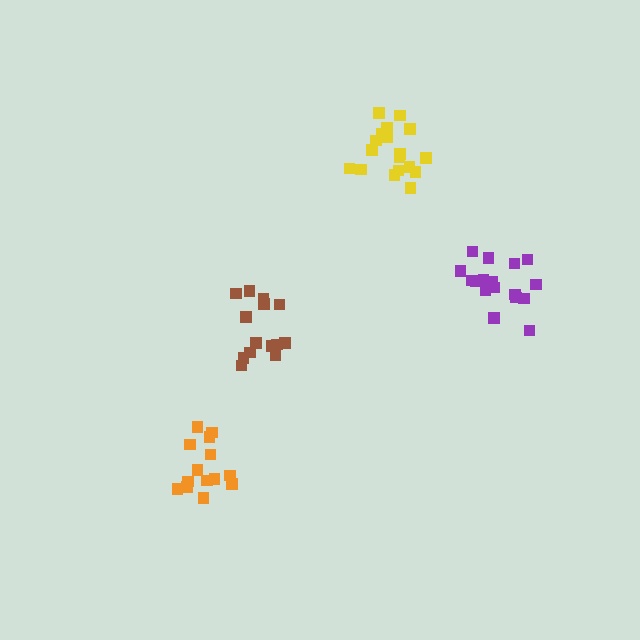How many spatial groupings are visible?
There are 4 spatial groupings.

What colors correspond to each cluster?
The clusters are colored: yellow, orange, brown, purple.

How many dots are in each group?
Group 1: 18 dots, Group 2: 14 dots, Group 3: 14 dots, Group 4: 17 dots (63 total).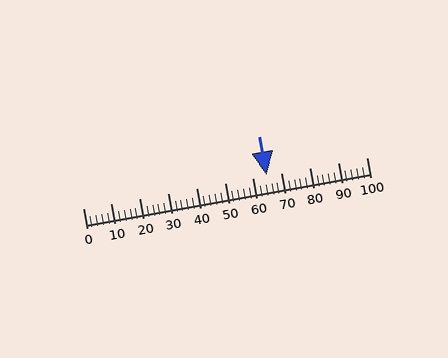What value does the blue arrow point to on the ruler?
The blue arrow points to approximately 65.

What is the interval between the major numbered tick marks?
The major tick marks are spaced 10 units apart.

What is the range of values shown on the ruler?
The ruler shows values from 0 to 100.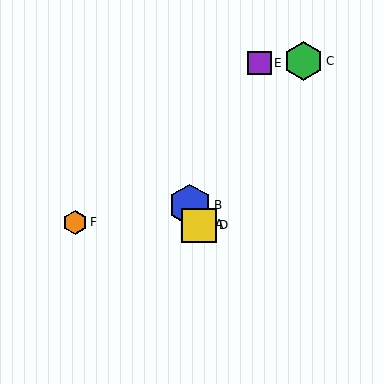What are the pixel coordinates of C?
Object C is at (304, 61).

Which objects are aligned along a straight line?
Objects A, B, D are aligned along a straight line.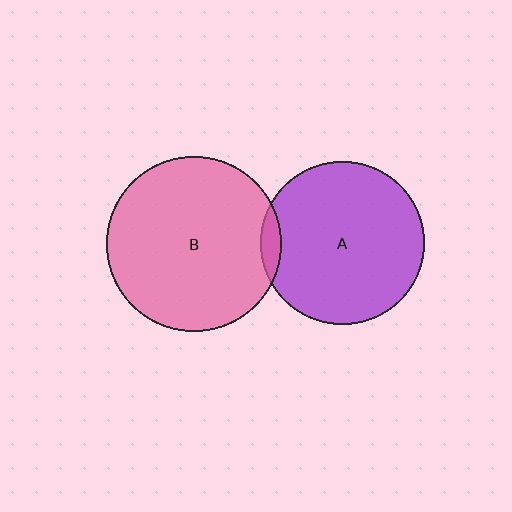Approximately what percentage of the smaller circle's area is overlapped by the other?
Approximately 5%.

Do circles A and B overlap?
Yes.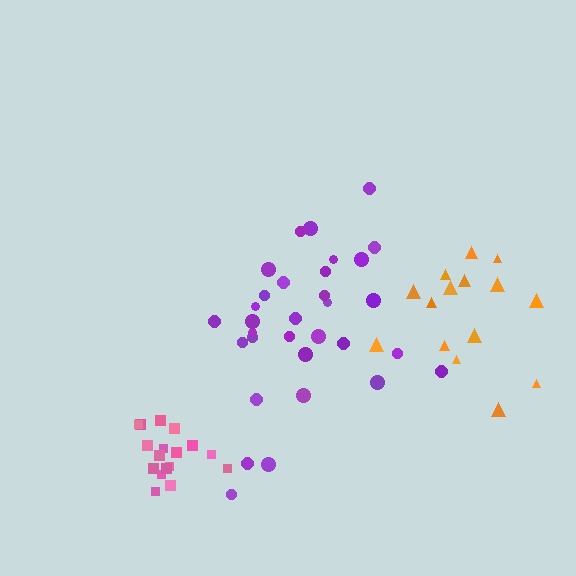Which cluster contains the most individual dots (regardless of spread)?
Purple (32).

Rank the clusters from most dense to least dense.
pink, purple, orange.